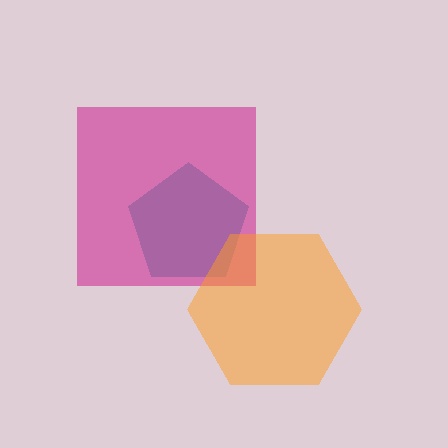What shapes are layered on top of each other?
The layered shapes are: a teal pentagon, a magenta square, an orange hexagon.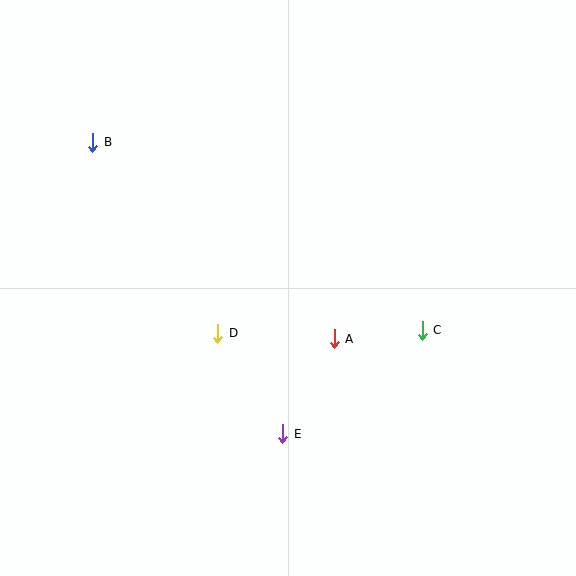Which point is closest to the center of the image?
Point A at (334, 339) is closest to the center.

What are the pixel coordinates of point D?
Point D is at (218, 333).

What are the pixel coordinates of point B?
Point B is at (93, 142).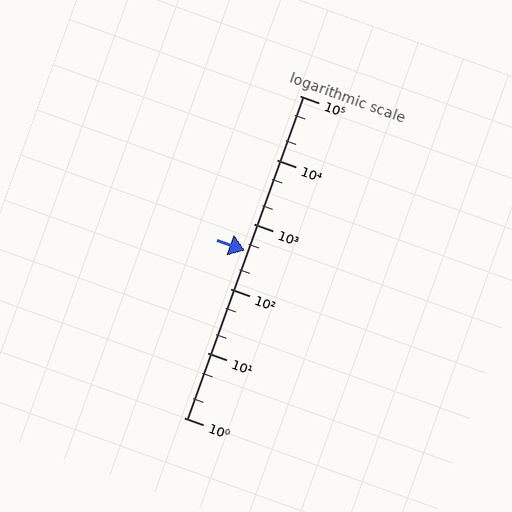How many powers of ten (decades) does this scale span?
The scale spans 5 decades, from 1 to 100000.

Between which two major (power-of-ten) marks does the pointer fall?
The pointer is between 100 and 1000.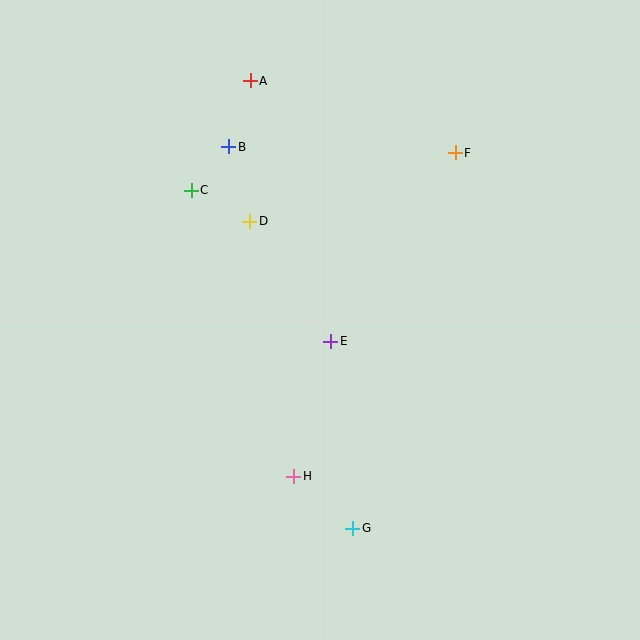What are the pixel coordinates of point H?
Point H is at (294, 476).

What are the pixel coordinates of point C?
Point C is at (191, 190).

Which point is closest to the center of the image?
Point E at (331, 341) is closest to the center.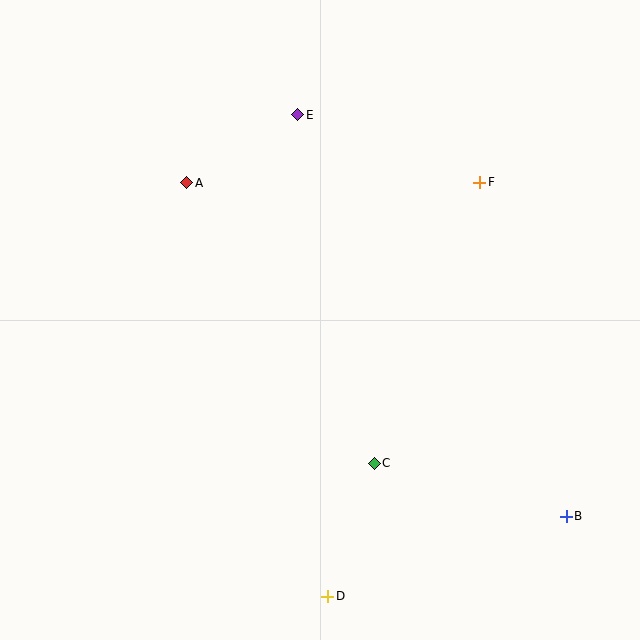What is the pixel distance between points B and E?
The distance between B and E is 483 pixels.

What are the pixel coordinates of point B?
Point B is at (566, 516).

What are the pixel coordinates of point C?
Point C is at (374, 463).